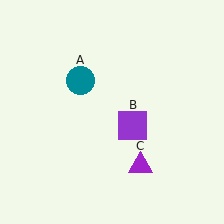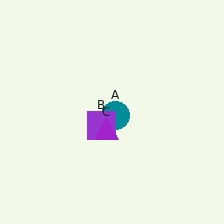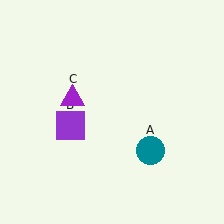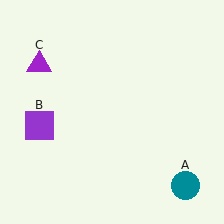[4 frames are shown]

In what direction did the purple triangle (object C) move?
The purple triangle (object C) moved up and to the left.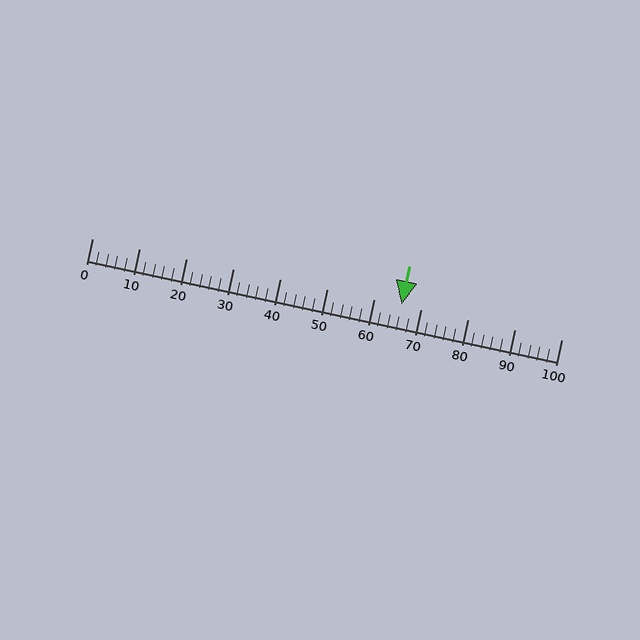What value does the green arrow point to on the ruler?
The green arrow points to approximately 66.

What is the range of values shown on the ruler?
The ruler shows values from 0 to 100.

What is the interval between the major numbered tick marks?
The major tick marks are spaced 10 units apart.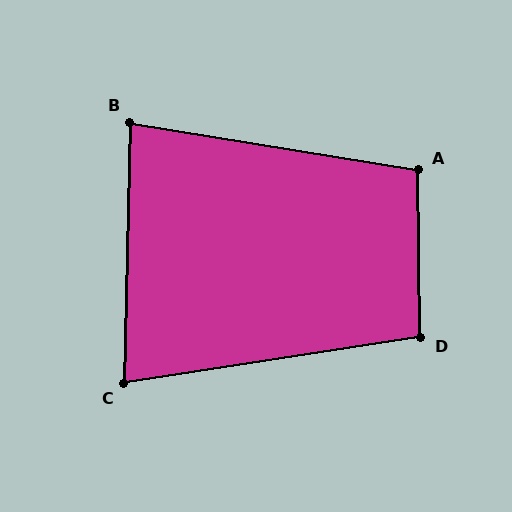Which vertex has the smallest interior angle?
C, at approximately 80 degrees.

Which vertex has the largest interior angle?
A, at approximately 100 degrees.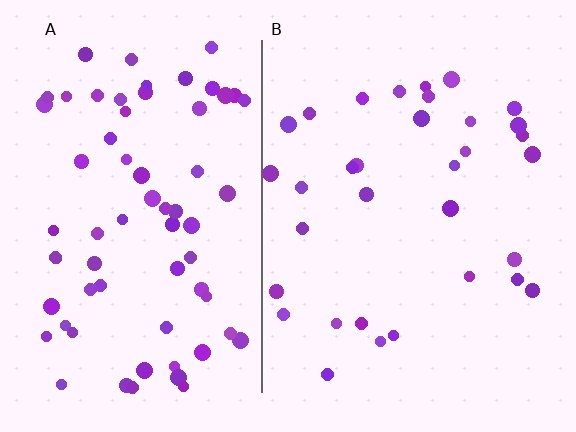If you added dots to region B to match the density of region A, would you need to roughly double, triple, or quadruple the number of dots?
Approximately double.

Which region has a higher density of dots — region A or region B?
A (the left).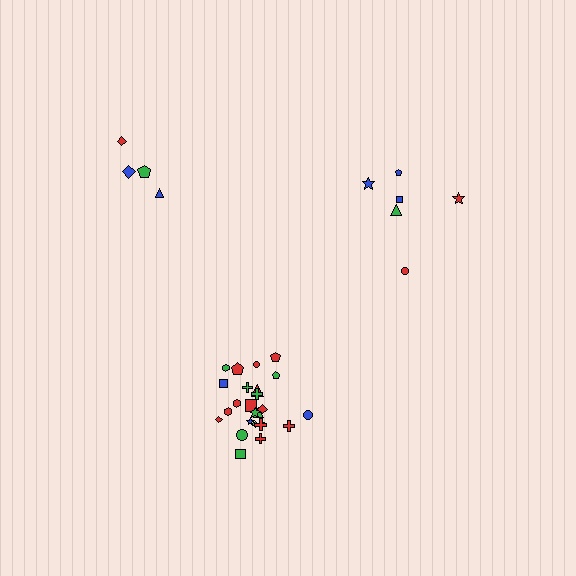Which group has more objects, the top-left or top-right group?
The top-right group.